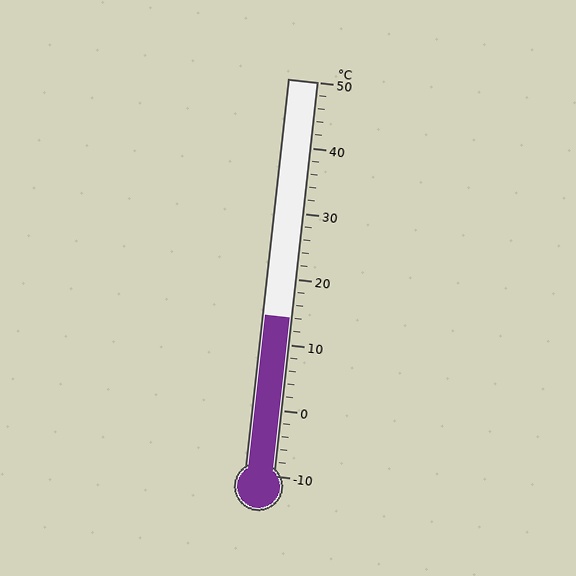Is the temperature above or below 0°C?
The temperature is above 0°C.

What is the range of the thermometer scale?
The thermometer scale ranges from -10°C to 50°C.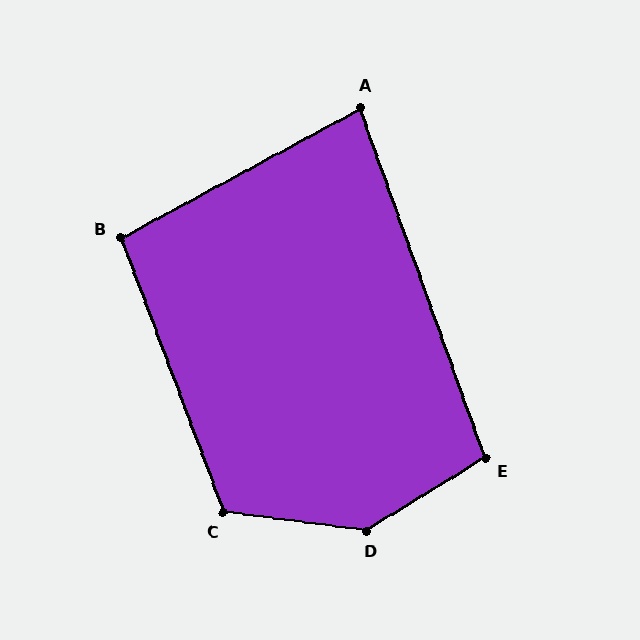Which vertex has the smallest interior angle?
A, at approximately 81 degrees.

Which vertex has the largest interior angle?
D, at approximately 141 degrees.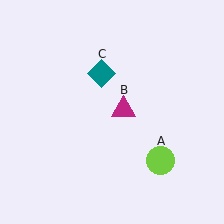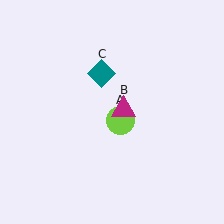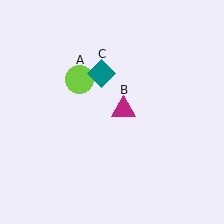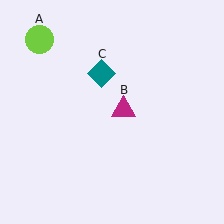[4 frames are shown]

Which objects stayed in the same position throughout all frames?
Magenta triangle (object B) and teal diamond (object C) remained stationary.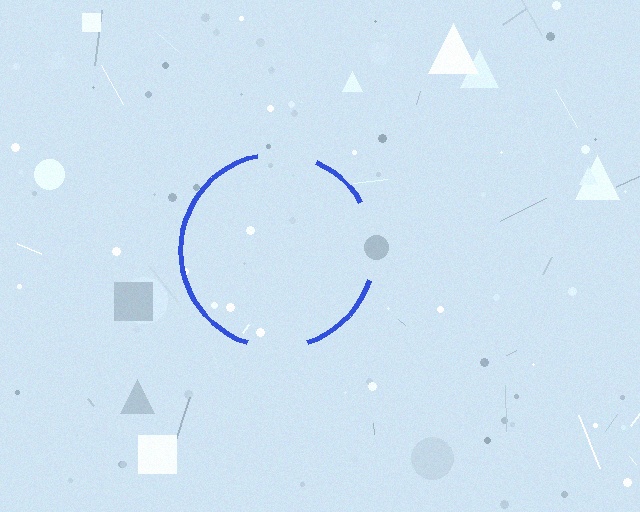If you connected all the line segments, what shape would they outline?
They would outline a circle.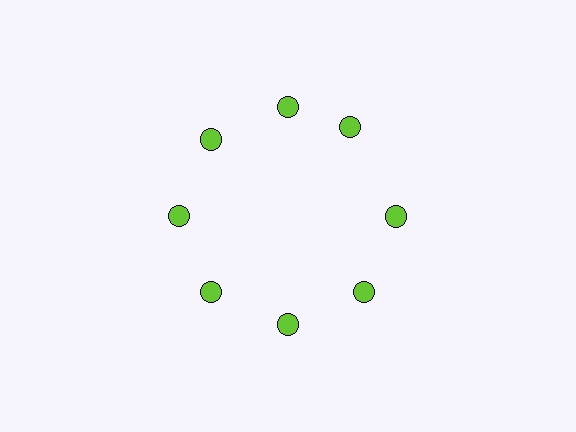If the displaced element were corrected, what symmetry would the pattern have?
It would have 8-fold rotational symmetry — the pattern would map onto itself every 45 degrees.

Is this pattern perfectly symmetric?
No. The 8 lime circles are arranged in a ring, but one element near the 2 o'clock position is rotated out of alignment along the ring, breaking the 8-fold rotational symmetry.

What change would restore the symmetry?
The symmetry would be restored by rotating it back into even spacing with its neighbors so that all 8 circles sit at equal angles and equal distance from the center.